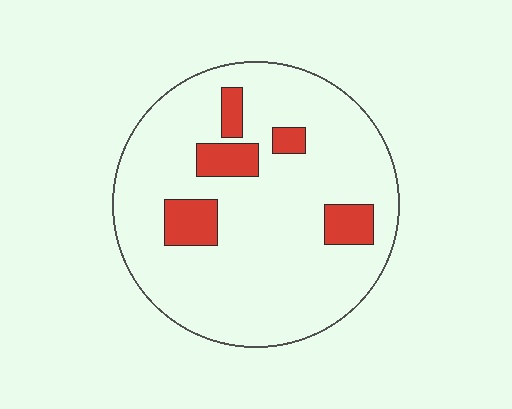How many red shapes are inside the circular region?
5.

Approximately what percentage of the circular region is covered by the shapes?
Approximately 15%.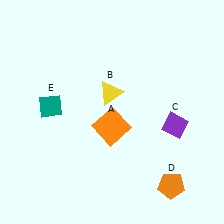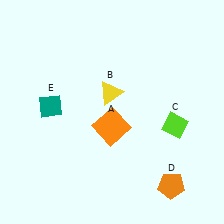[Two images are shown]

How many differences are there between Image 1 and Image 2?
There is 1 difference between the two images.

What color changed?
The diamond (C) changed from purple in Image 1 to lime in Image 2.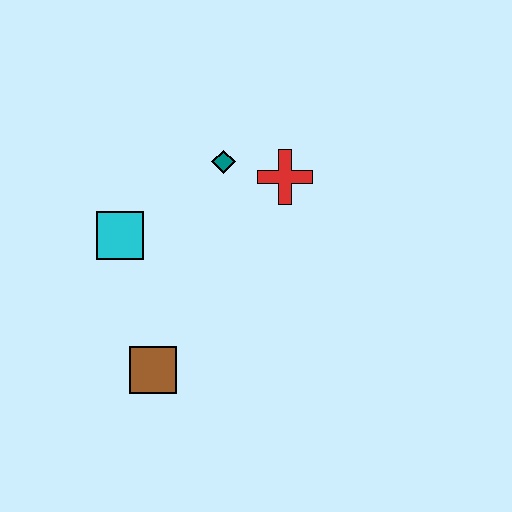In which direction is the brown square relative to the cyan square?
The brown square is below the cyan square.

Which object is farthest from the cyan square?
The red cross is farthest from the cyan square.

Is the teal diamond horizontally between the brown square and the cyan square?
No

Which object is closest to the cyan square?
The teal diamond is closest to the cyan square.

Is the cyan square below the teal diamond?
Yes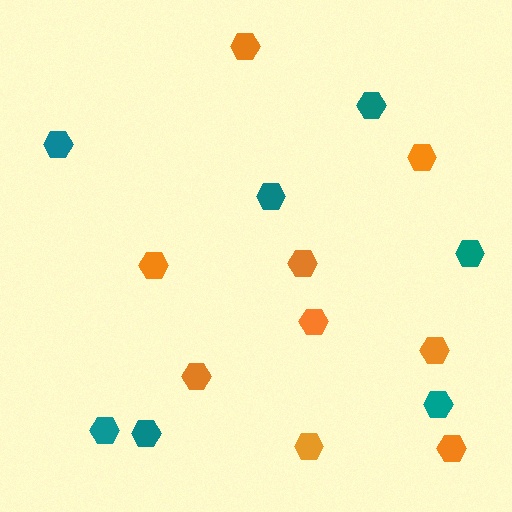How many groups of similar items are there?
There are 2 groups: one group of teal hexagons (7) and one group of orange hexagons (9).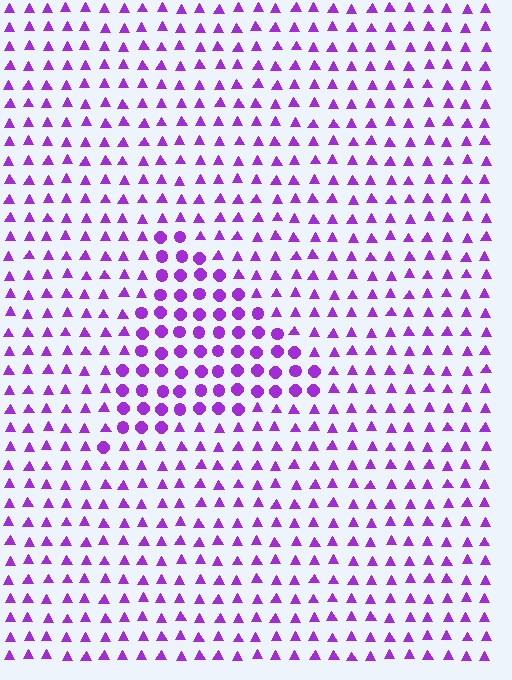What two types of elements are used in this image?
The image uses circles inside the triangle region and triangles outside it.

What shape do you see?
I see a triangle.